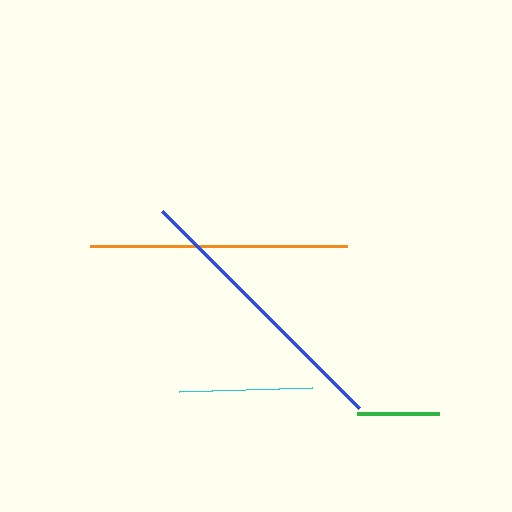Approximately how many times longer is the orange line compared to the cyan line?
The orange line is approximately 1.9 times the length of the cyan line.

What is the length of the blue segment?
The blue segment is approximately 279 pixels long.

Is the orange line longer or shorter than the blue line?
The blue line is longer than the orange line.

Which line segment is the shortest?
The green line is the shortest at approximately 82 pixels.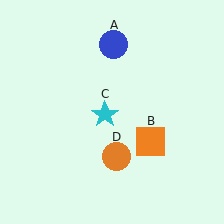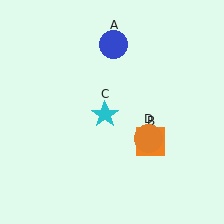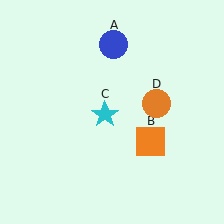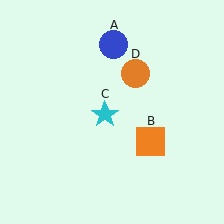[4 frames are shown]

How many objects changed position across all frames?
1 object changed position: orange circle (object D).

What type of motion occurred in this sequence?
The orange circle (object D) rotated counterclockwise around the center of the scene.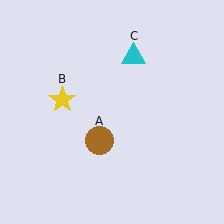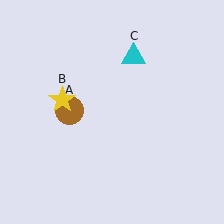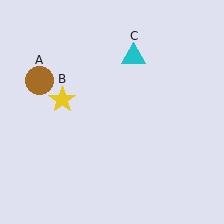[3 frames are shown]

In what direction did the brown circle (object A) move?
The brown circle (object A) moved up and to the left.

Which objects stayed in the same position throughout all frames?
Yellow star (object B) and cyan triangle (object C) remained stationary.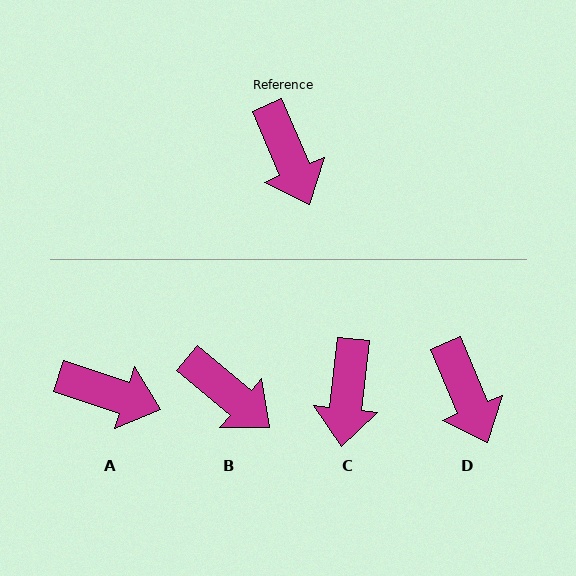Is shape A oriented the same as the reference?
No, it is off by about 49 degrees.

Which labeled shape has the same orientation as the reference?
D.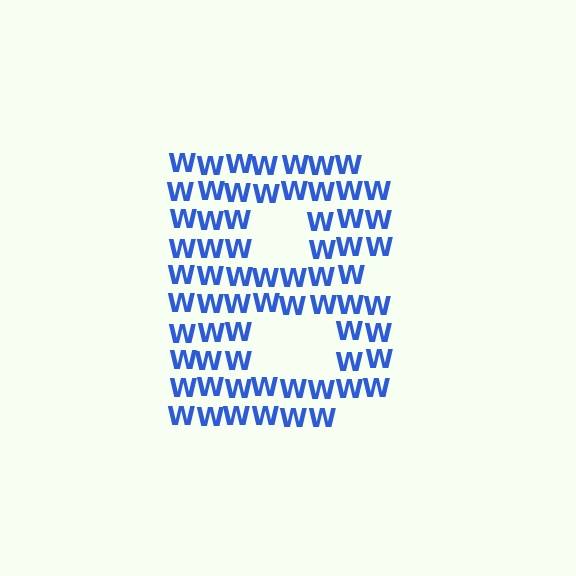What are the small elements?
The small elements are letter W's.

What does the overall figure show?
The overall figure shows the letter B.